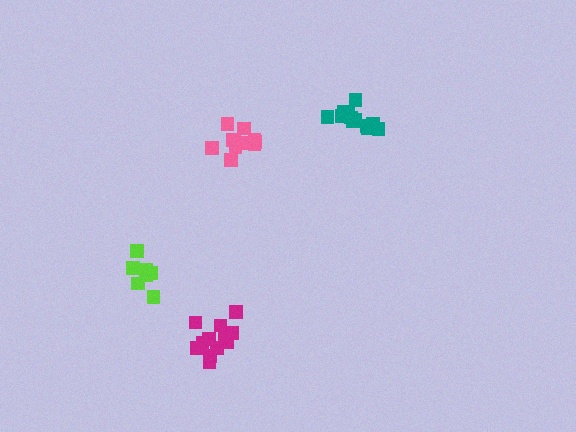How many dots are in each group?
Group 1: 11 dots, Group 2: 7 dots, Group 3: 12 dots, Group 4: 13 dots (43 total).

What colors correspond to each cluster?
The clusters are colored: pink, lime, magenta, teal.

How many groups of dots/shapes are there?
There are 4 groups.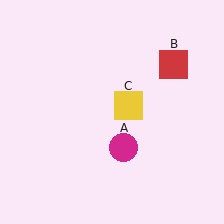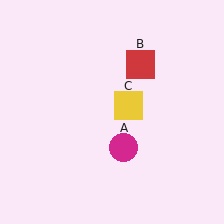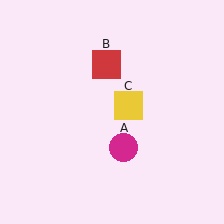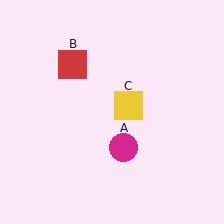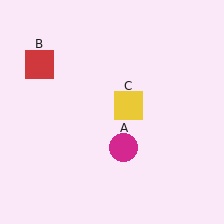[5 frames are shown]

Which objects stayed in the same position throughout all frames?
Magenta circle (object A) and yellow square (object C) remained stationary.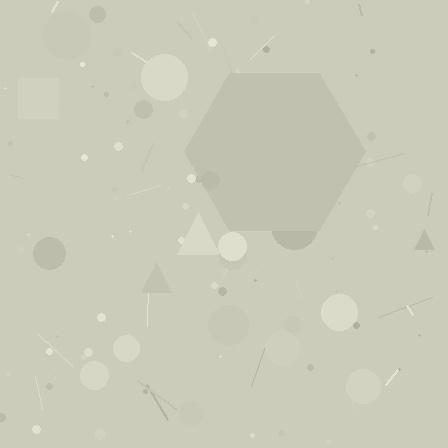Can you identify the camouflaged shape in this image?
The camouflaged shape is a hexagon.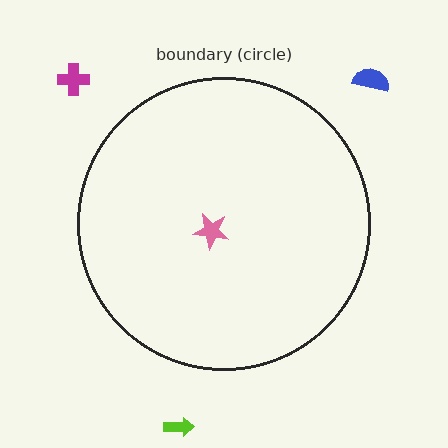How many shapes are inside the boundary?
1 inside, 3 outside.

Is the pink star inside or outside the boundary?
Inside.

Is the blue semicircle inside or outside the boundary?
Outside.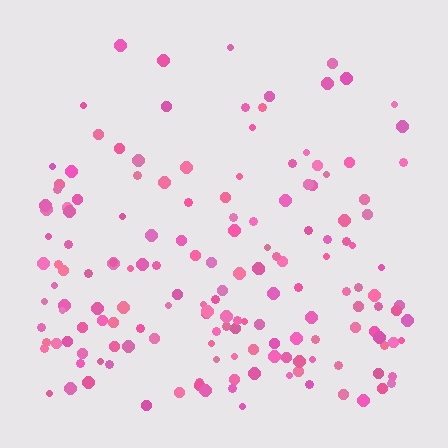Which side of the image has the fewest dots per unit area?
The top.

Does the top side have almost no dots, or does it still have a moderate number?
Still a moderate number, just noticeably fewer than the bottom.